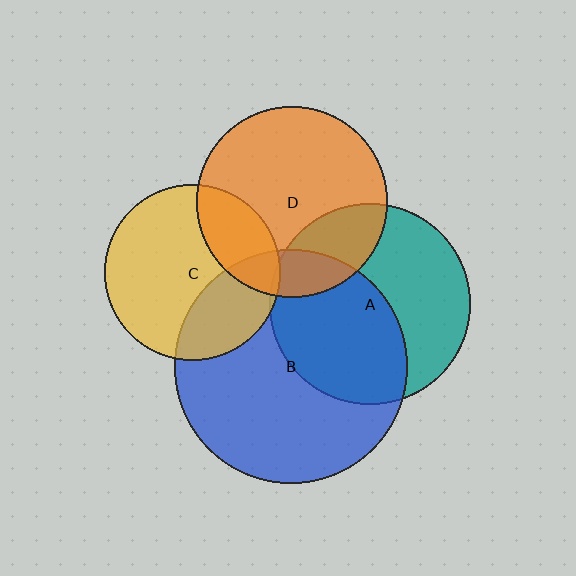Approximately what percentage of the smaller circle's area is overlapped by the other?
Approximately 30%.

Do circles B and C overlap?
Yes.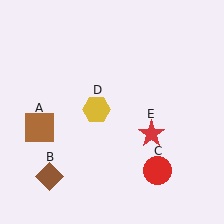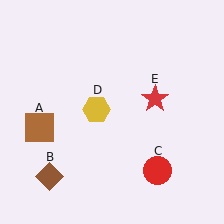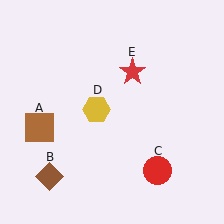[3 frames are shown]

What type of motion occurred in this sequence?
The red star (object E) rotated counterclockwise around the center of the scene.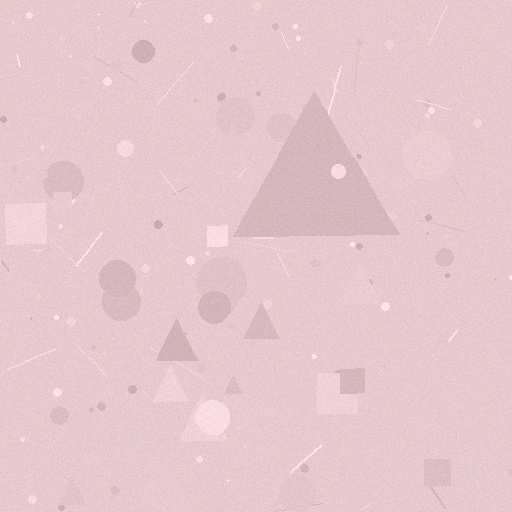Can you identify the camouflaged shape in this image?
The camouflaged shape is a triangle.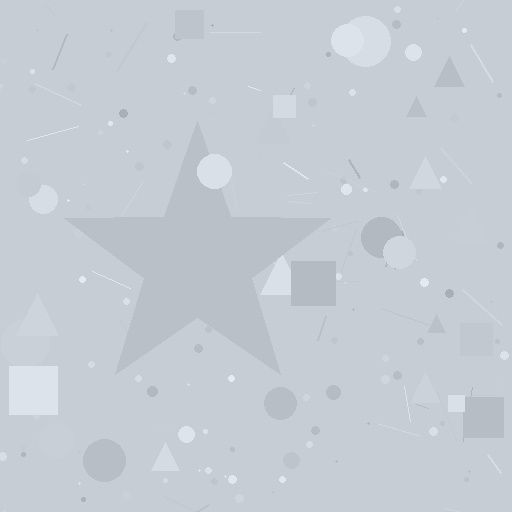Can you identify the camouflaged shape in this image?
The camouflaged shape is a star.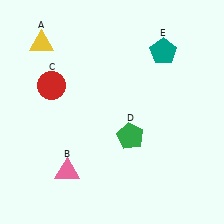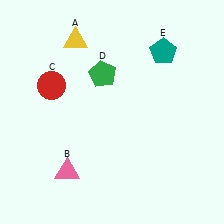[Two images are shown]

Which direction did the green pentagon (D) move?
The green pentagon (D) moved up.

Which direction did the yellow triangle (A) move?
The yellow triangle (A) moved right.